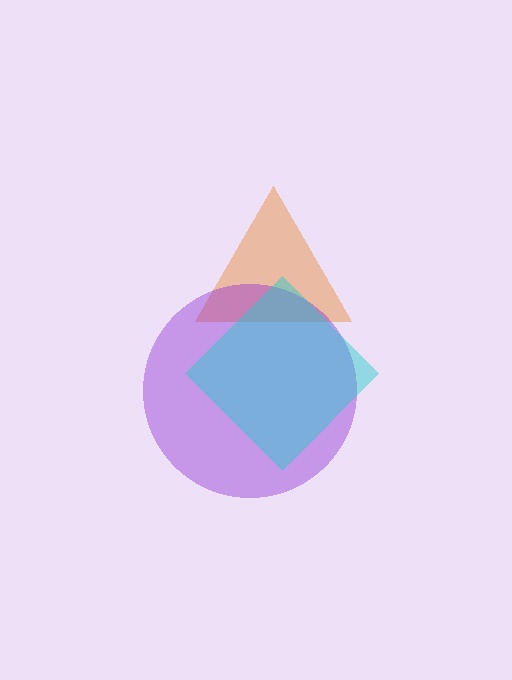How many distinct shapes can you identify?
There are 3 distinct shapes: an orange triangle, a purple circle, a cyan diamond.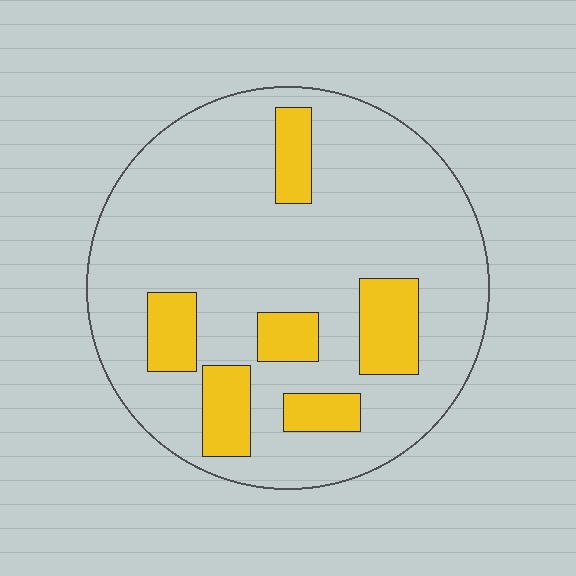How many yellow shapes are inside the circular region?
6.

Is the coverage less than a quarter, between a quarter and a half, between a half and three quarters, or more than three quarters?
Less than a quarter.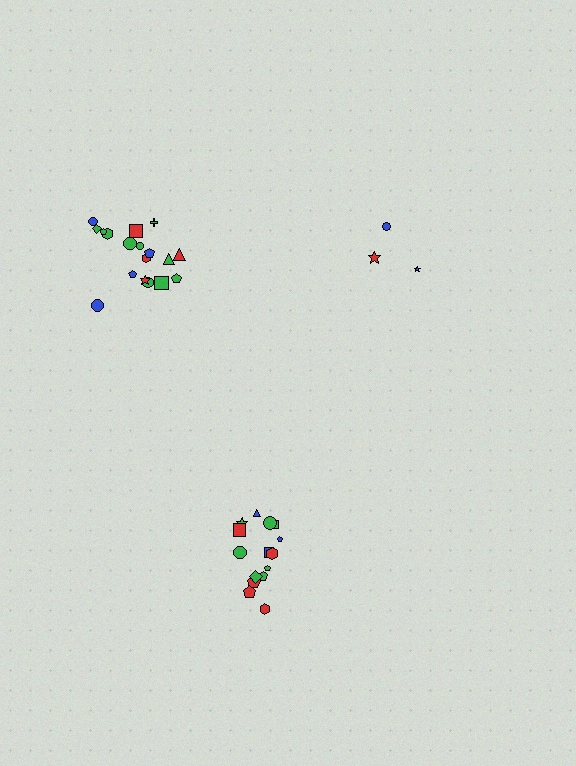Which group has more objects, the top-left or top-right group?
The top-left group.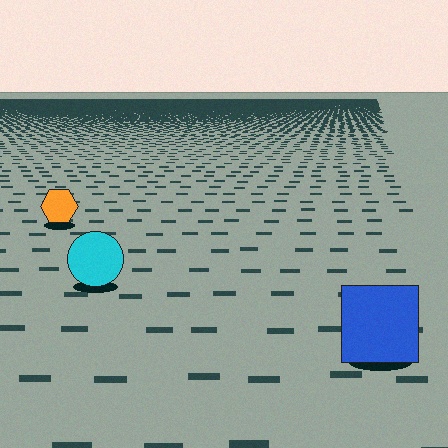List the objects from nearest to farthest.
From nearest to farthest: the blue square, the cyan circle, the orange hexagon.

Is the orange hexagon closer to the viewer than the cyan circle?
No. The cyan circle is closer — you can tell from the texture gradient: the ground texture is coarser near it.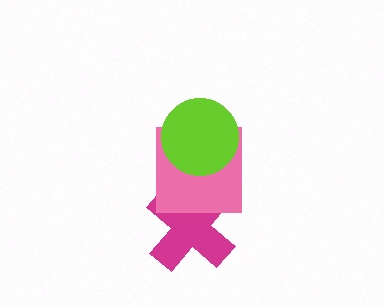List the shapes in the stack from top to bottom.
From top to bottom: the lime circle, the pink square, the magenta cross.